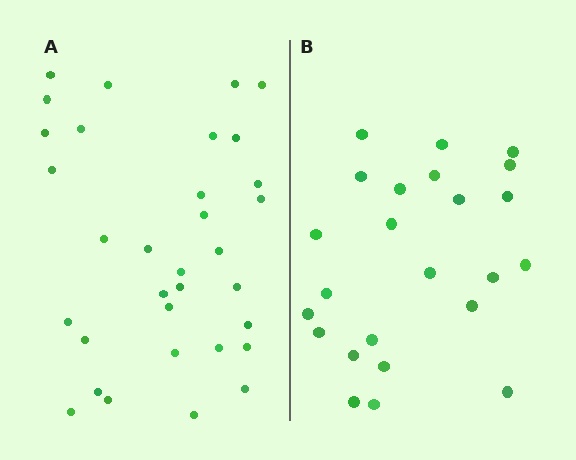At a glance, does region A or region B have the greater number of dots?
Region A (the left region) has more dots.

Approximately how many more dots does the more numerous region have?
Region A has roughly 8 or so more dots than region B.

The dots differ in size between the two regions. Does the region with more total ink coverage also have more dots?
No. Region B has more total ink coverage because its dots are larger, but region A actually contains more individual dots. Total area can be misleading — the number of items is what matters here.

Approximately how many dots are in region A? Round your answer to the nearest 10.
About 30 dots. (The exact count is 33, which rounds to 30.)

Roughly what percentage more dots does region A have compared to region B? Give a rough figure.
About 40% more.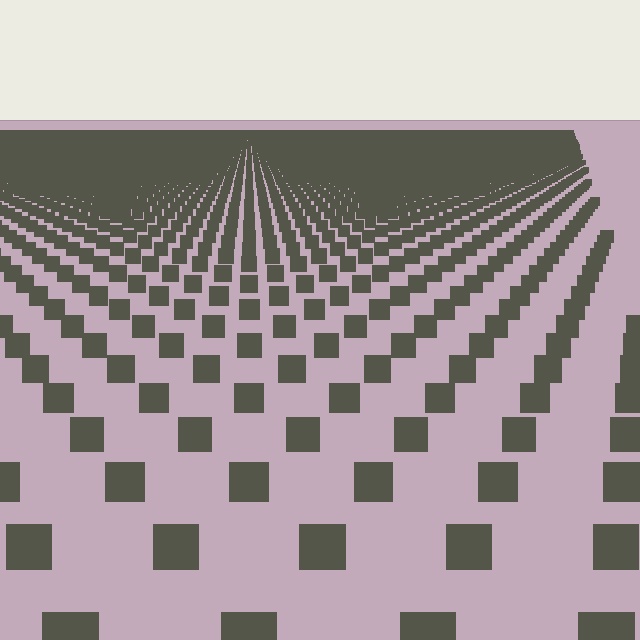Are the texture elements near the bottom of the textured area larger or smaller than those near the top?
Larger. Near the bottom, elements are closer to the viewer and appear at a bigger on-screen size.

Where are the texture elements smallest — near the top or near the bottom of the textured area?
Near the top.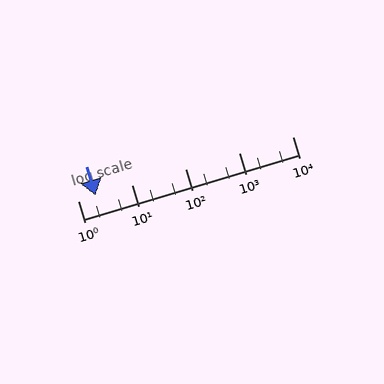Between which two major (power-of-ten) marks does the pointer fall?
The pointer is between 1 and 10.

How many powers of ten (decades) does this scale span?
The scale spans 4 decades, from 1 to 10000.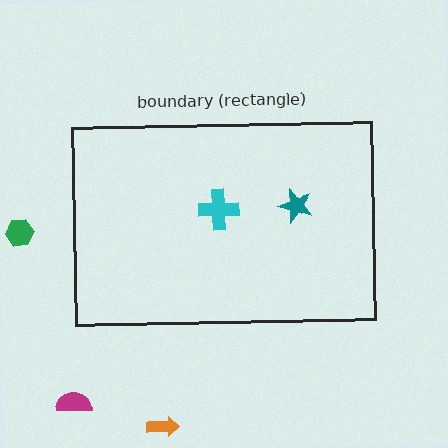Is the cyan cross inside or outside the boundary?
Inside.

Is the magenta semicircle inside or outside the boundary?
Outside.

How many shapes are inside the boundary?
2 inside, 3 outside.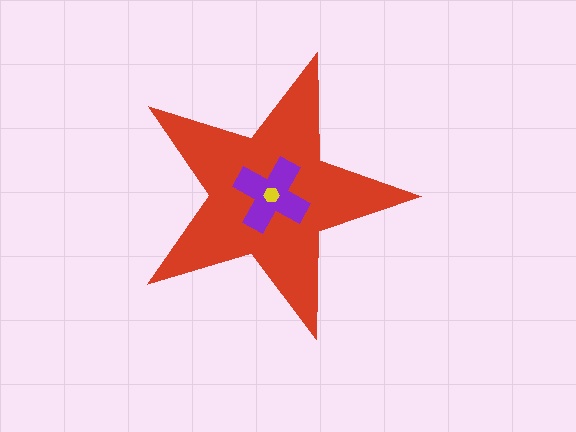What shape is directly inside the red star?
The purple cross.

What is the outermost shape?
The red star.